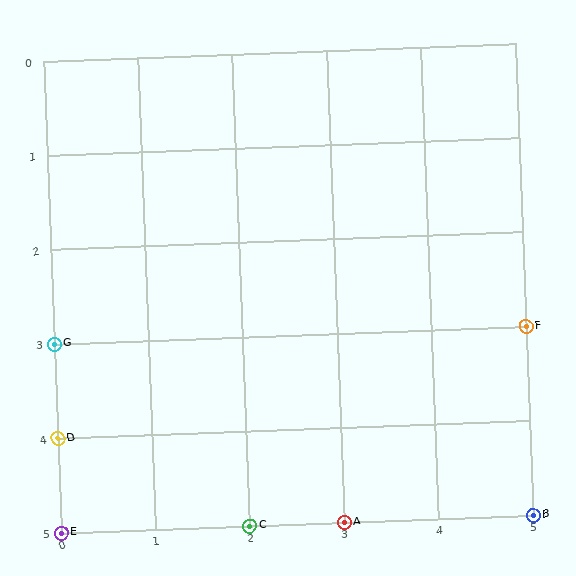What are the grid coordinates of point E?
Point E is at grid coordinates (0, 5).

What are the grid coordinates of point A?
Point A is at grid coordinates (3, 5).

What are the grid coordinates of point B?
Point B is at grid coordinates (5, 5).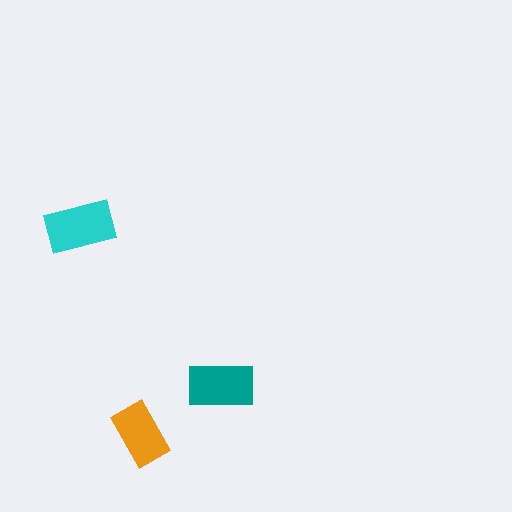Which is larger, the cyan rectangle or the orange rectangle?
The cyan one.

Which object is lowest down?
The orange rectangle is bottommost.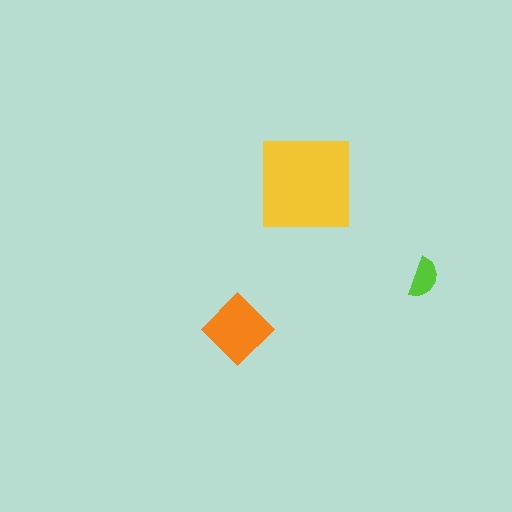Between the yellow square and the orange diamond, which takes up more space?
The yellow square.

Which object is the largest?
The yellow square.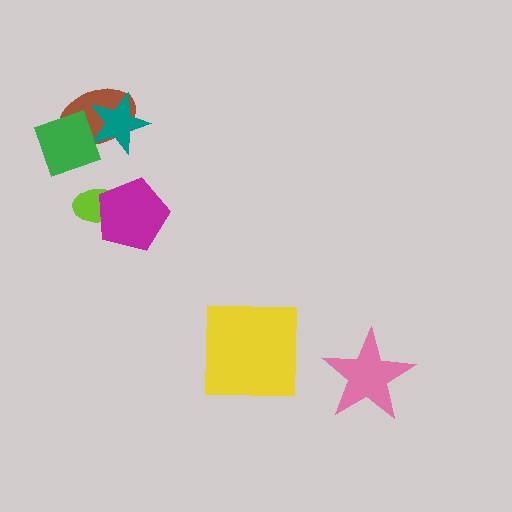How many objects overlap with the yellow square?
0 objects overlap with the yellow square.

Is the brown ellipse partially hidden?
Yes, it is partially covered by another shape.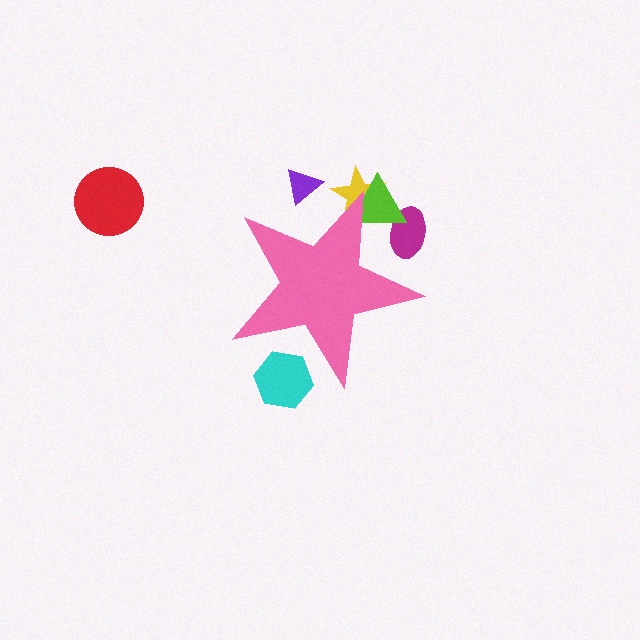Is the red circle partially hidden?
No, the red circle is fully visible.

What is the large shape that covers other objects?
A pink star.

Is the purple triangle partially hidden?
Yes, the purple triangle is partially hidden behind the pink star.